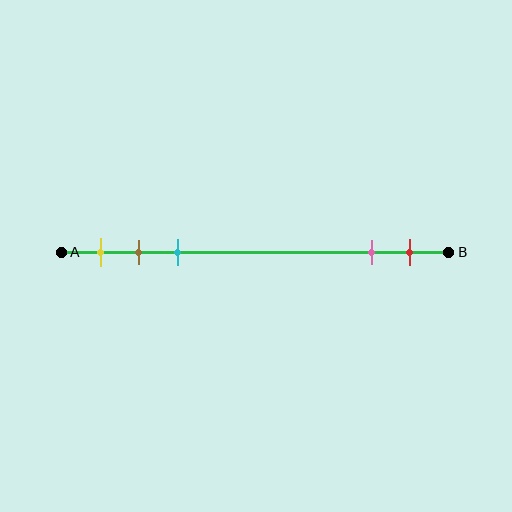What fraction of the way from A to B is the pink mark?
The pink mark is approximately 80% (0.8) of the way from A to B.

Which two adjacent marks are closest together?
The brown and cyan marks are the closest adjacent pair.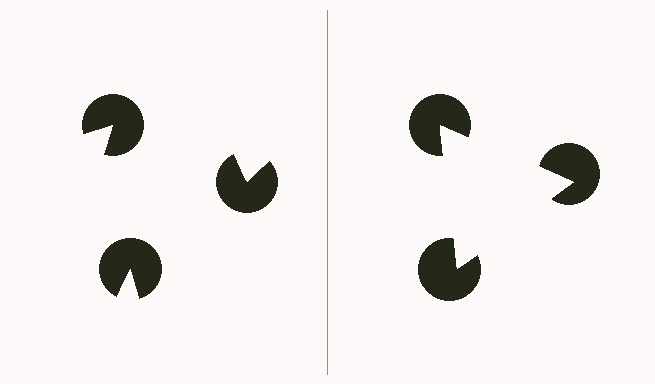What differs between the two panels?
The pac-man discs are positioned identically on both sides; only the wedge orientations differ. On the right they align to a triangle; on the left they are misaligned.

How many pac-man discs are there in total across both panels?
6 — 3 on each side.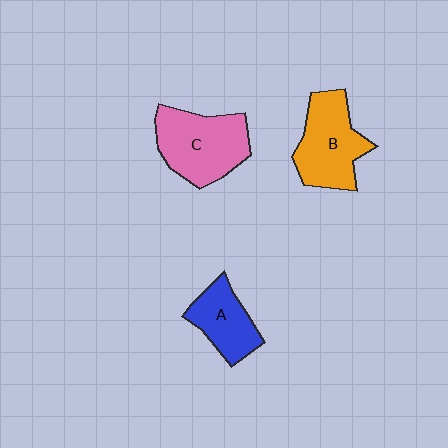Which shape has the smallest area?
Shape A (blue).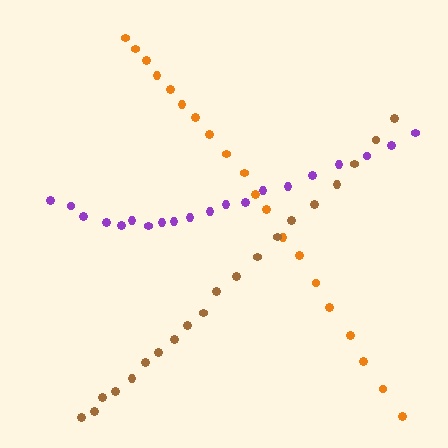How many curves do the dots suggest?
There are 3 distinct paths.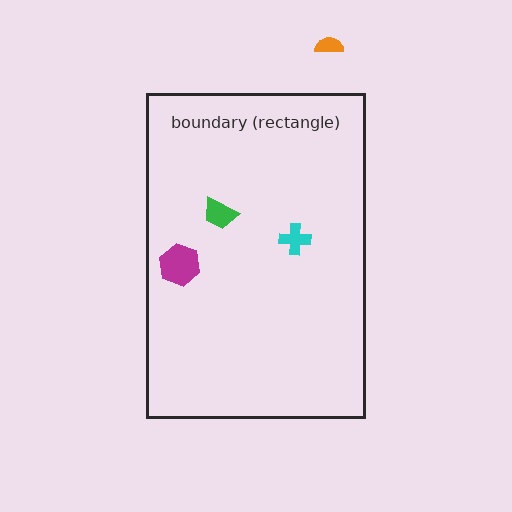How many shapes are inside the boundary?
3 inside, 1 outside.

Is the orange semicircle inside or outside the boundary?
Outside.